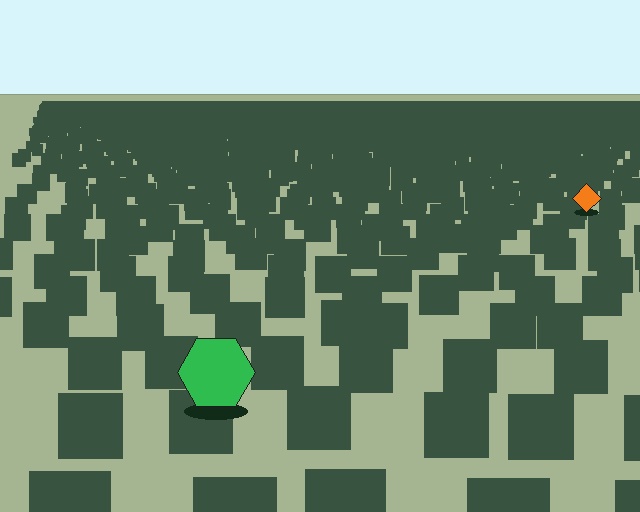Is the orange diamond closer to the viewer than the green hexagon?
No. The green hexagon is closer — you can tell from the texture gradient: the ground texture is coarser near it.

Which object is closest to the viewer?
The green hexagon is closest. The texture marks near it are larger and more spread out.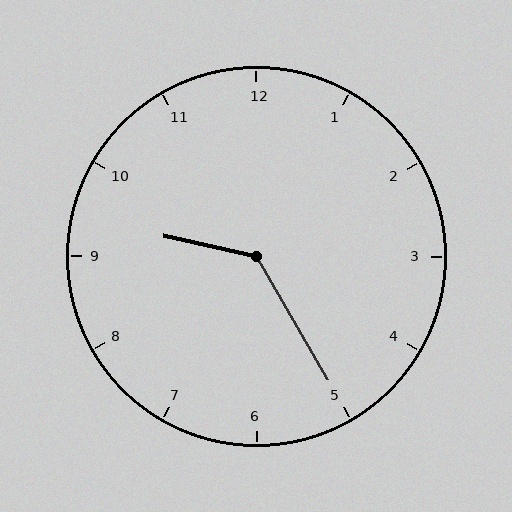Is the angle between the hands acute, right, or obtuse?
It is obtuse.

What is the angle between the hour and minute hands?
Approximately 132 degrees.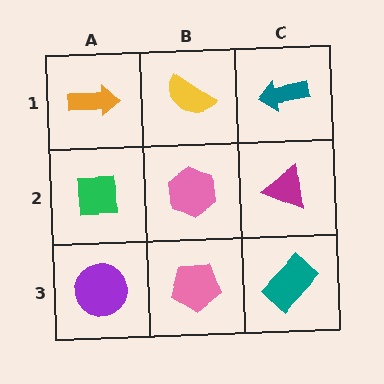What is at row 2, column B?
A pink hexagon.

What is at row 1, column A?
An orange arrow.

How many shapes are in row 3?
3 shapes.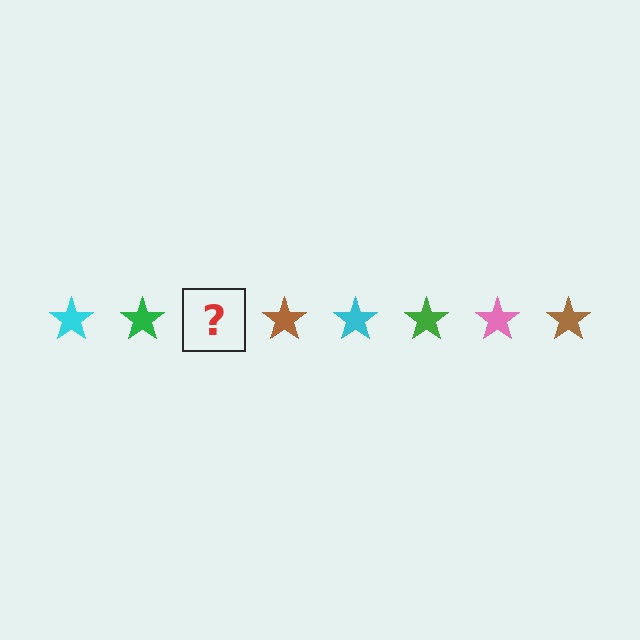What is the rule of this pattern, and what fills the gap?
The rule is that the pattern cycles through cyan, green, pink, brown stars. The gap should be filled with a pink star.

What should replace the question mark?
The question mark should be replaced with a pink star.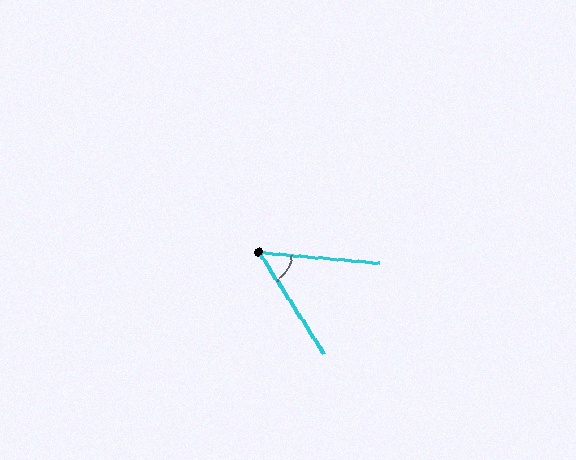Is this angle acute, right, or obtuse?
It is acute.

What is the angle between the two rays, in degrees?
Approximately 52 degrees.